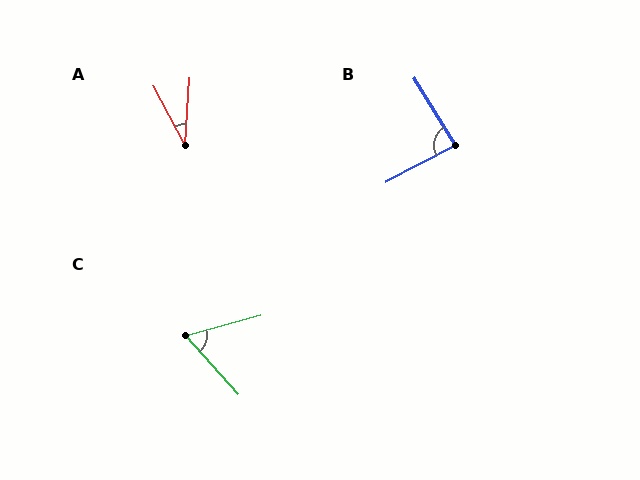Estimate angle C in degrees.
Approximately 63 degrees.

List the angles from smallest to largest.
A (32°), C (63°), B (86°).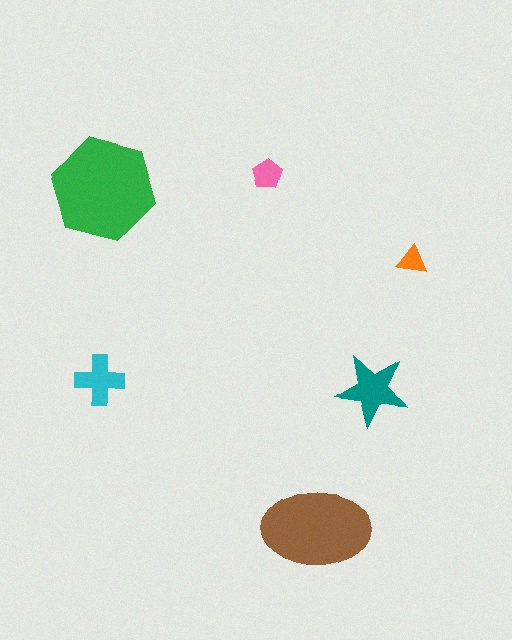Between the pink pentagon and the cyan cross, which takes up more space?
The cyan cross.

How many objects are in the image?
There are 6 objects in the image.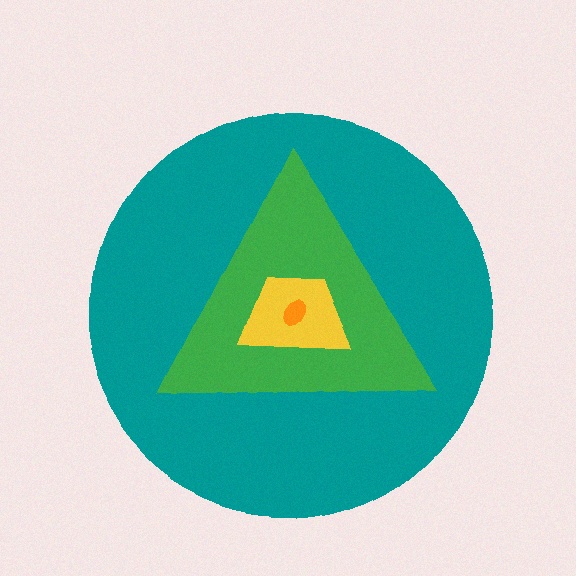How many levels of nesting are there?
4.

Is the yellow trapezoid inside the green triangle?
Yes.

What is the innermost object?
The orange ellipse.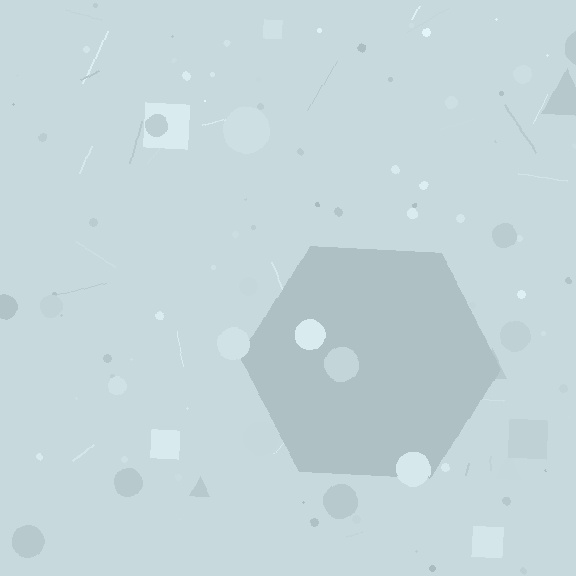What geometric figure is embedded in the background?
A hexagon is embedded in the background.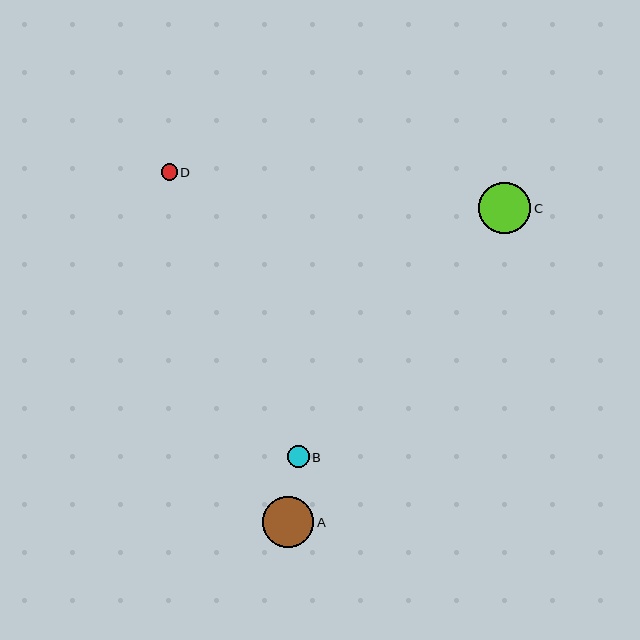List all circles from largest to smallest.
From largest to smallest: C, A, B, D.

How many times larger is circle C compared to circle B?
Circle C is approximately 2.4 times the size of circle B.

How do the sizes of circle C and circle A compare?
Circle C and circle A are approximately the same size.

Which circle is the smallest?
Circle D is the smallest with a size of approximately 16 pixels.